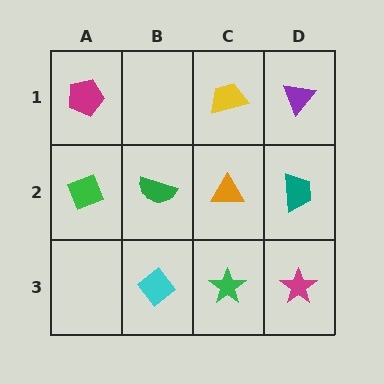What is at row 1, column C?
A yellow trapezoid.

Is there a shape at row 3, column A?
No, that cell is empty.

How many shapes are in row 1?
3 shapes.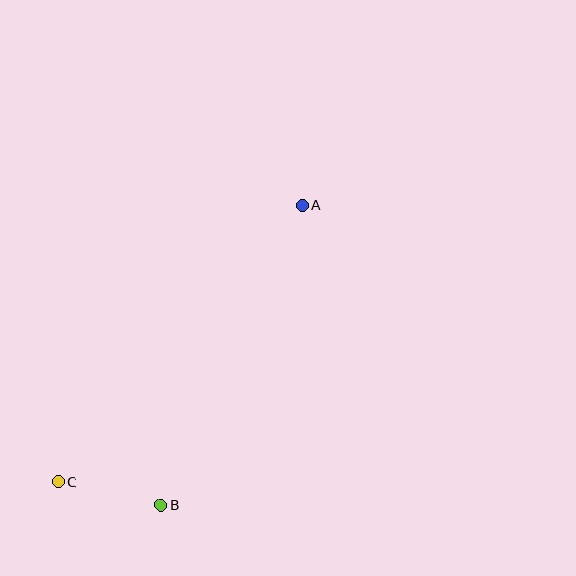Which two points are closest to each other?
Points B and C are closest to each other.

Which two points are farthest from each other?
Points A and C are farthest from each other.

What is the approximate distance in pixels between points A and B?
The distance between A and B is approximately 331 pixels.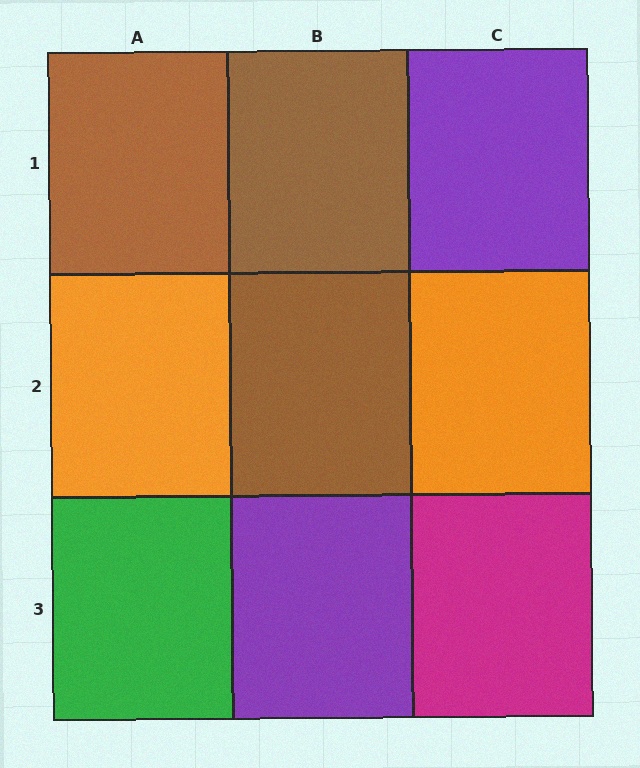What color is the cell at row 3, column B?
Purple.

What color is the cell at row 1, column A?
Brown.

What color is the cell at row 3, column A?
Green.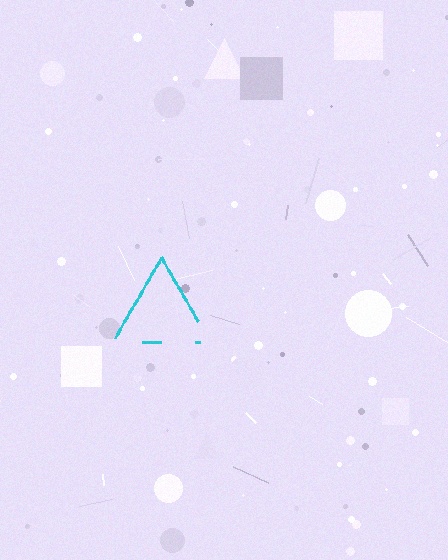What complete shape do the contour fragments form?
The contour fragments form a triangle.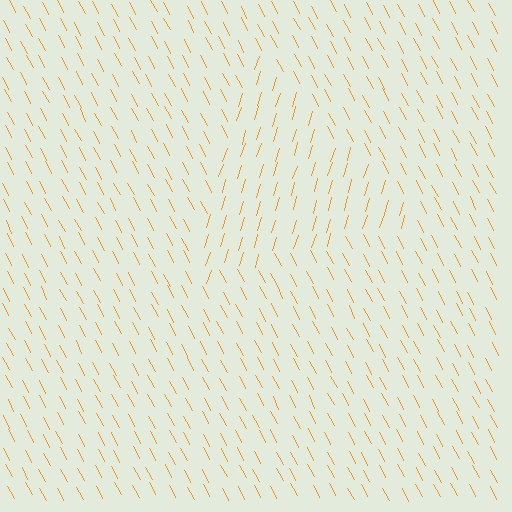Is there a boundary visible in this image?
Yes, there is a texture boundary formed by a change in line orientation.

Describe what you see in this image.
The image is filled with small orange line segments. A triangle region in the image has lines oriented differently from the surrounding lines, creating a visible texture boundary.